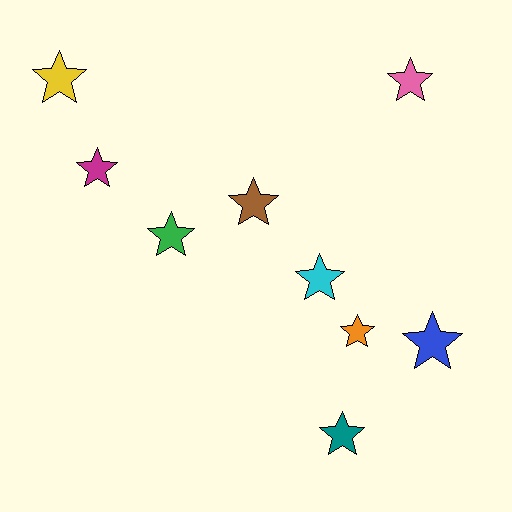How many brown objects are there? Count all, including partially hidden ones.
There is 1 brown object.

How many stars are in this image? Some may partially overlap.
There are 9 stars.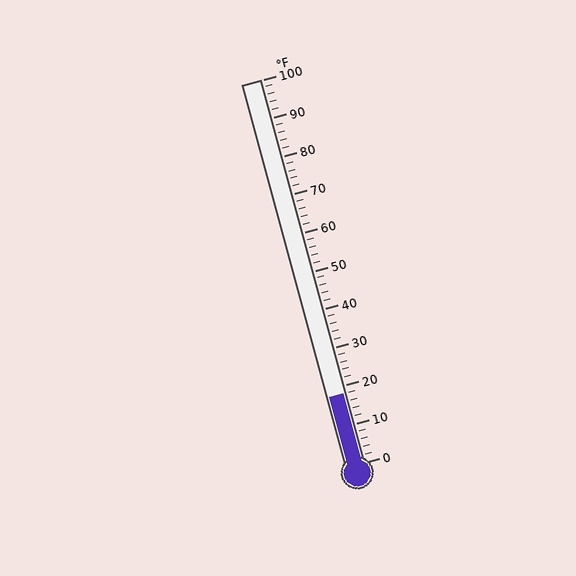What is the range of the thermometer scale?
The thermometer scale ranges from 0°F to 100°F.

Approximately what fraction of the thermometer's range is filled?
The thermometer is filled to approximately 20% of its range.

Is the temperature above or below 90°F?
The temperature is below 90°F.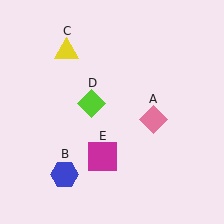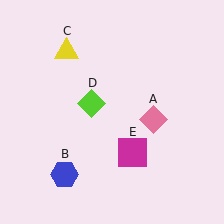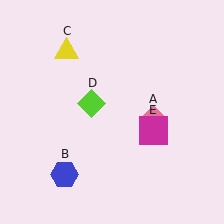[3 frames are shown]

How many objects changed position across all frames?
1 object changed position: magenta square (object E).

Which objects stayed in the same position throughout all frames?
Pink diamond (object A) and blue hexagon (object B) and yellow triangle (object C) and lime diamond (object D) remained stationary.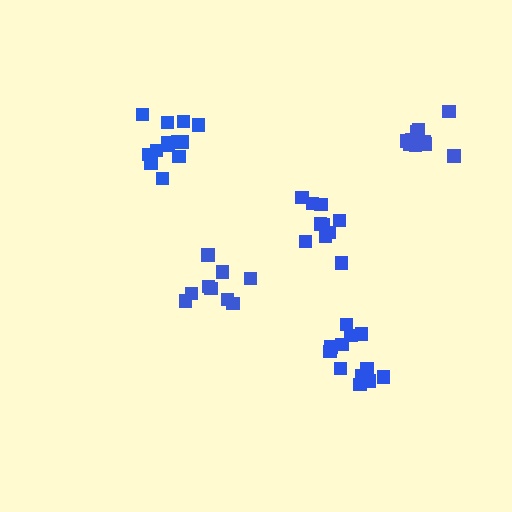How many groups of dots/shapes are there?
There are 5 groups.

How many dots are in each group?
Group 1: 12 dots, Group 2: 10 dots, Group 3: 9 dots, Group 4: 13 dots, Group 5: 11 dots (55 total).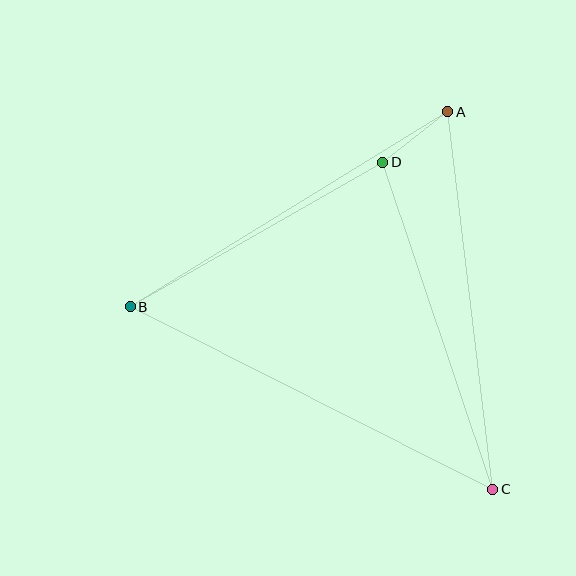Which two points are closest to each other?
Points A and D are closest to each other.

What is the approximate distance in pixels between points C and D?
The distance between C and D is approximately 345 pixels.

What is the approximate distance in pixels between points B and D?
The distance between B and D is approximately 291 pixels.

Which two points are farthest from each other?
Points B and C are farthest from each other.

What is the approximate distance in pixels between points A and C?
The distance between A and C is approximately 381 pixels.